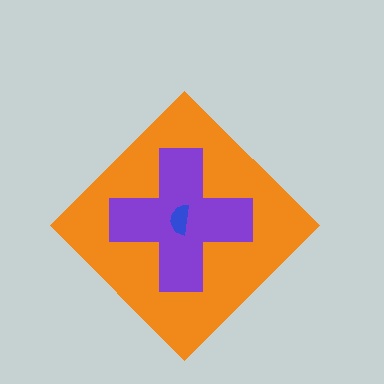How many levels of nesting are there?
3.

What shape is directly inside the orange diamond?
The purple cross.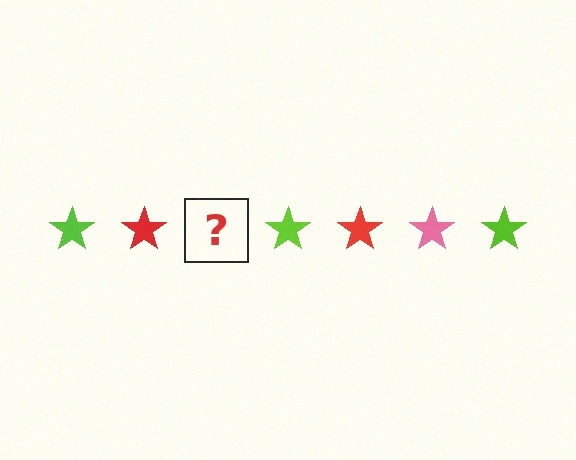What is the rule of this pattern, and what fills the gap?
The rule is that the pattern cycles through lime, red, pink stars. The gap should be filled with a pink star.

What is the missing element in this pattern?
The missing element is a pink star.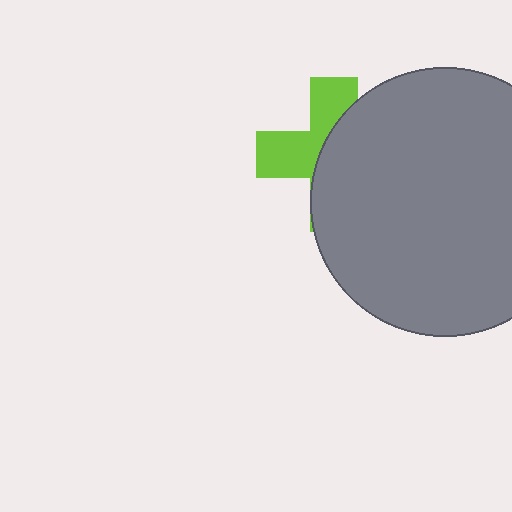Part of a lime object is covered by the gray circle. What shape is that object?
It is a cross.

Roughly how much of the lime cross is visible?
A small part of it is visible (roughly 41%).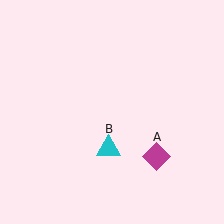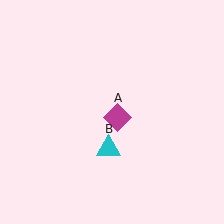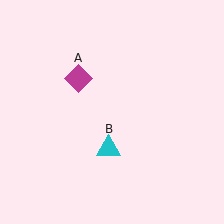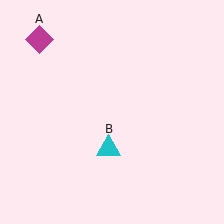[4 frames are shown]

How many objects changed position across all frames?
1 object changed position: magenta diamond (object A).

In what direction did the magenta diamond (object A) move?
The magenta diamond (object A) moved up and to the left.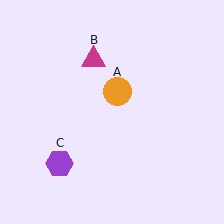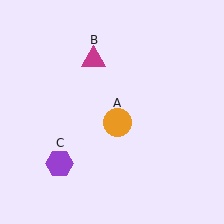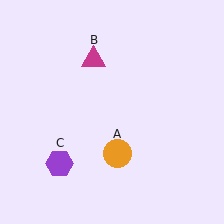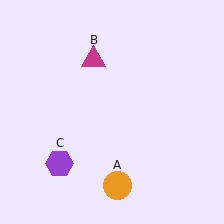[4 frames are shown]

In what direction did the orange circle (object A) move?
The orange circle (object A) moved down.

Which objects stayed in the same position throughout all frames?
Magenta triangle (object B) and purple hexagon (object C) remained stationary.